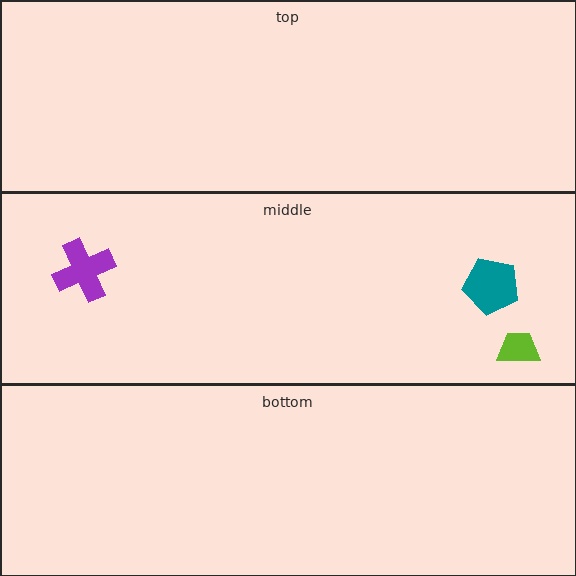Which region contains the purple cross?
The middle region.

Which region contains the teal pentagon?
The middle region.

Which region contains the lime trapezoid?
The middle region.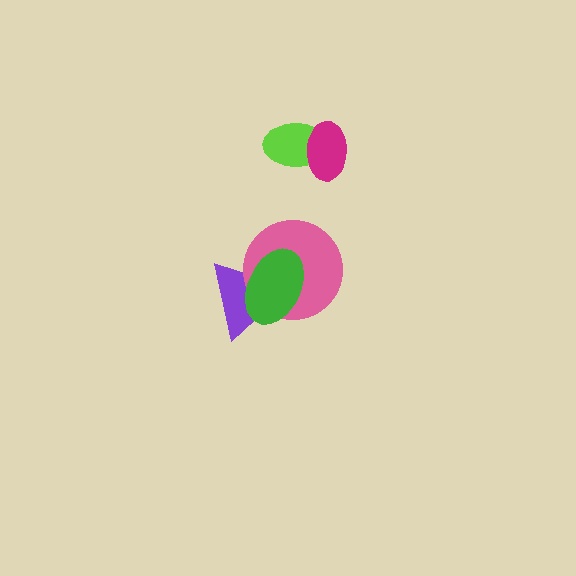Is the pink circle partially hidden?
Yes, it is partially covered by another shape.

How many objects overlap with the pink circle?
2 objects overlap with the pink circle.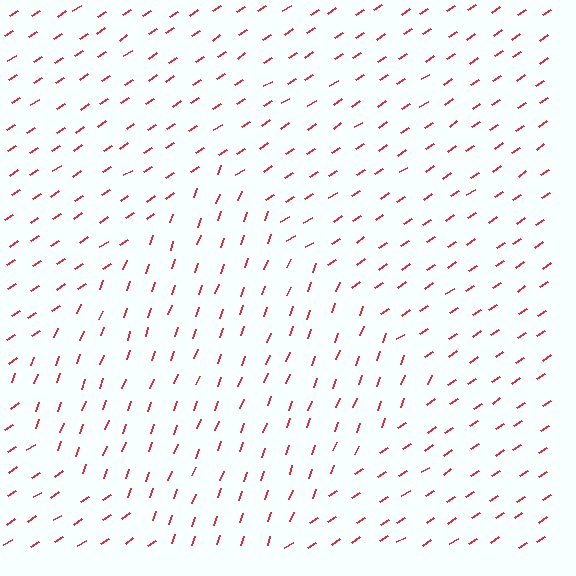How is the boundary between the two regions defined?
The boundary is defined purely by a change in line orientation (approximately 37 degrees difference). All lines are the same color and thickness.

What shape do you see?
I see a diamond.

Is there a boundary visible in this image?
Yes, there is a texture boundary formed by a change in line orientation.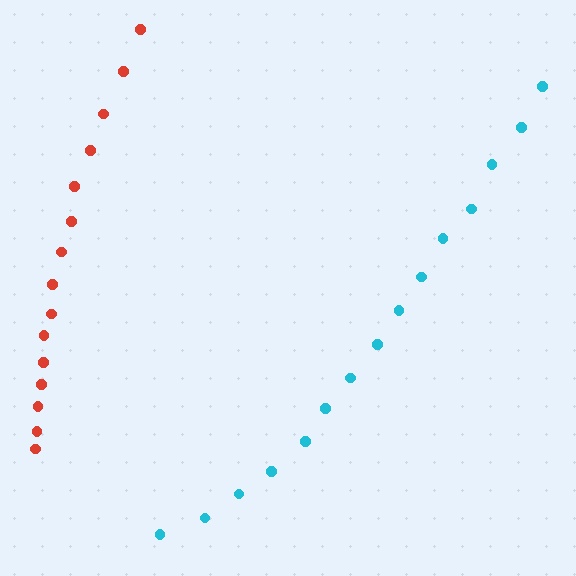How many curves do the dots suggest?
There are 2 distinct paths.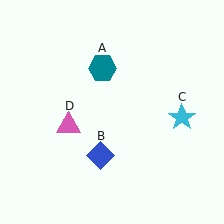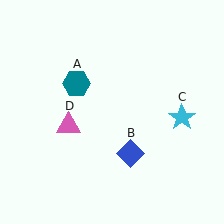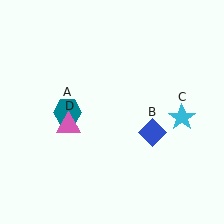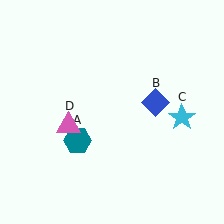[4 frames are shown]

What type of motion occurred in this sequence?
The teal hexagon (object A), blue diamond (object B) rotated counterclockwise around the center of the scene.